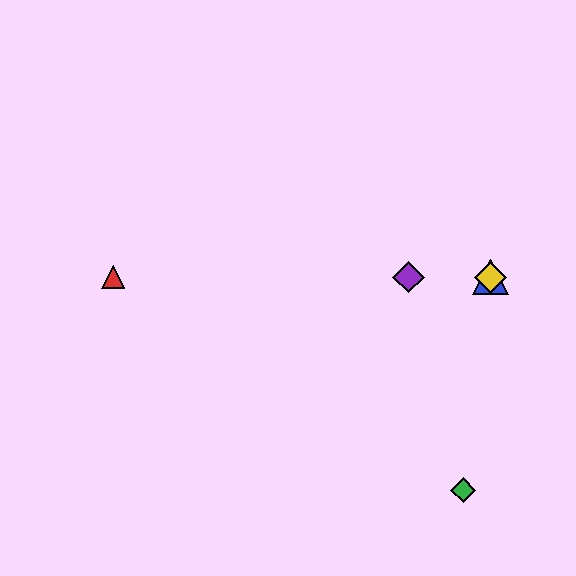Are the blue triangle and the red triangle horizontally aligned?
Yes, both are at y≈277.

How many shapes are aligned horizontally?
4 shapes (the red triangle, the blue triangle, the yellow diamond, the purple diamond) are aligned horizontally.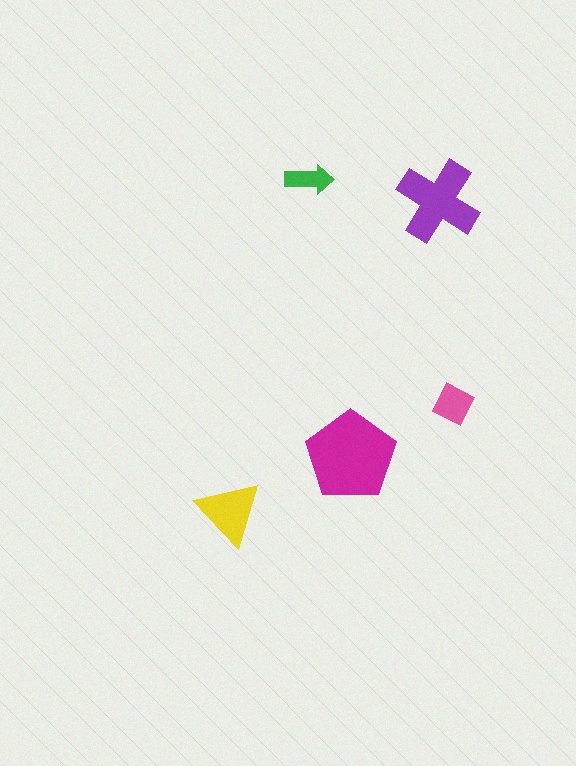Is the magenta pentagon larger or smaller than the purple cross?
Larger.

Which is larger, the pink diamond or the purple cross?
The purple cross.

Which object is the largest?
The magenta pentagon.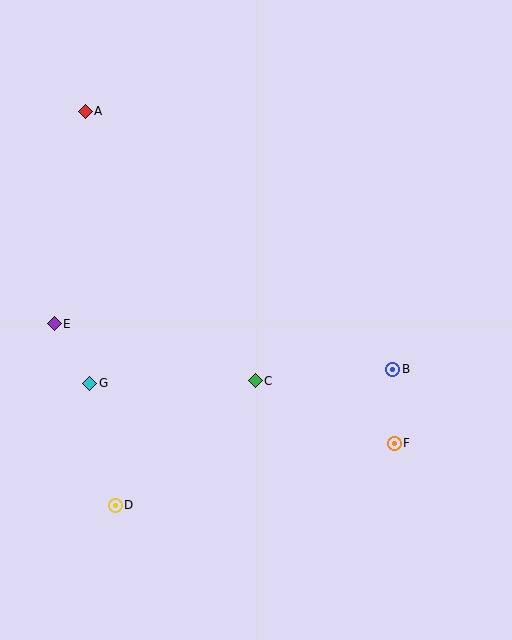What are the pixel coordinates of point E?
Point E is at (54, 324).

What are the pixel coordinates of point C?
Point C is at (255, 381).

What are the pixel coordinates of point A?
Point A is at (85, 111).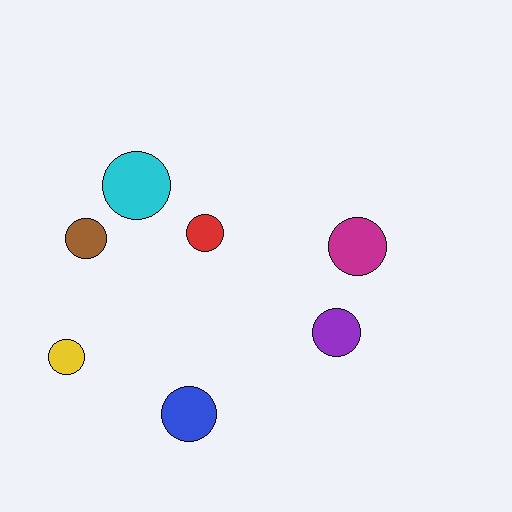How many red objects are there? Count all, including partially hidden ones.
There is 1 red object.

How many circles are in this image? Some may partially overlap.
There are 7 circles.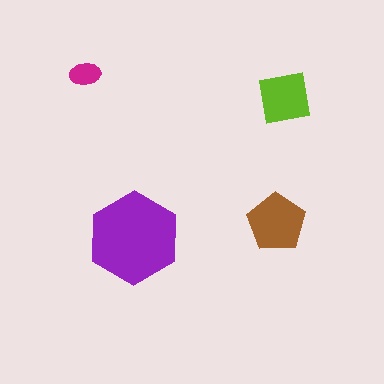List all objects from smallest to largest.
The magenta ellipse, the lime square, the brown pentagon, the purple hexagon.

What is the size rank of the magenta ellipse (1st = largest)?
4th.